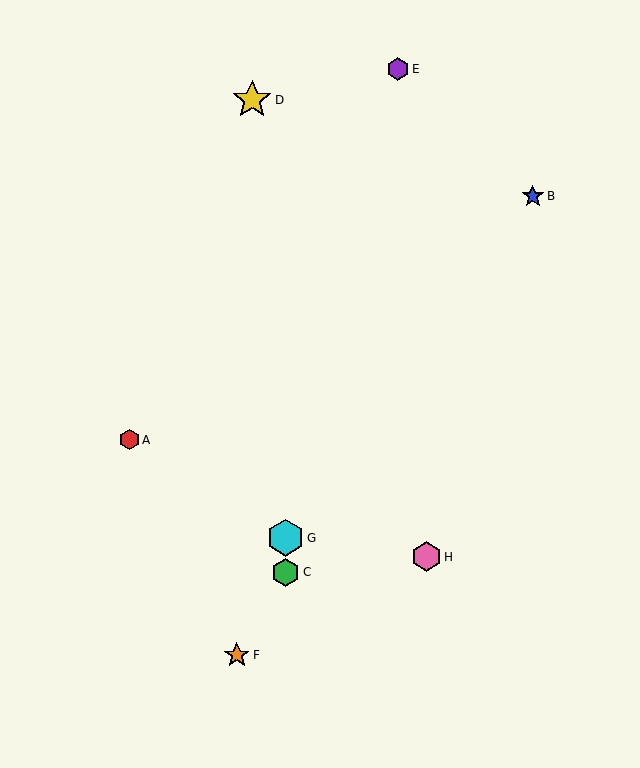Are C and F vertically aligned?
No, C is at x≈286 and F is at x≈237.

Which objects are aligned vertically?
Objects C, G are aligned vertically.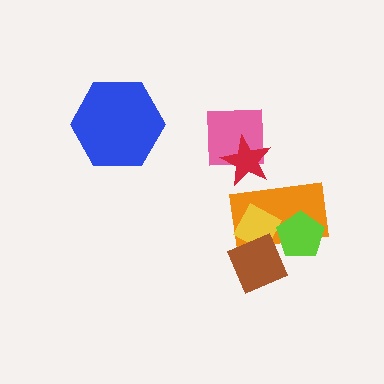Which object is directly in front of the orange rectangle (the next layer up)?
The yellow diamond is directly in front of the orange rectangle.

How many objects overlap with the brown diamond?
3 objects overlap with the brown diamond.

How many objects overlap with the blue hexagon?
0 objects overlap with the blue hexagon.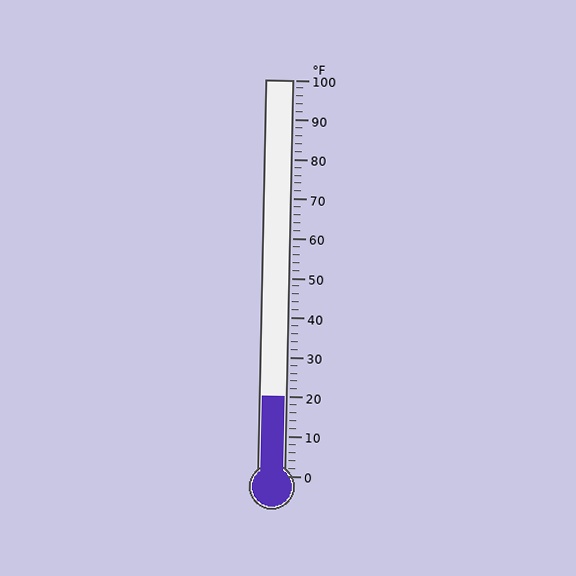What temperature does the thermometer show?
The thermometer shows approximately 20°F.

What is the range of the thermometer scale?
The thermometer scale ranges from 0°F to 100°F.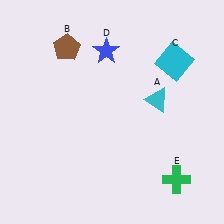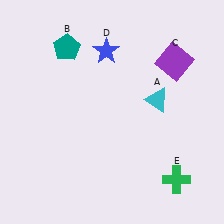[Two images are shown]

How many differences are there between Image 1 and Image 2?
There are 2 differences between the two images.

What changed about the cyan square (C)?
In Image 1, C is cyan. In Image 2, it changed to purple.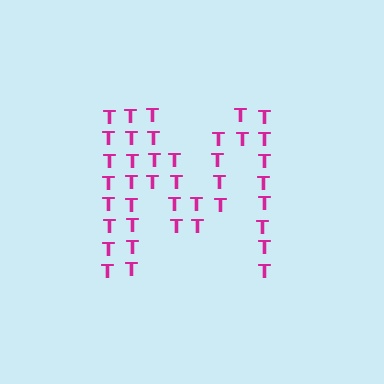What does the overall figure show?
The overall figure shows the letter M.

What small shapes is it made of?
It is made of small letter T's.